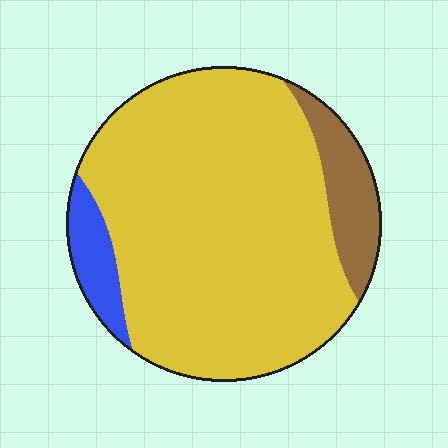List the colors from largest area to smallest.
From largest to smallest: yellow, brown, blue.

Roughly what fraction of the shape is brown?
Brown takes up about one tenth (1/10) of the shape.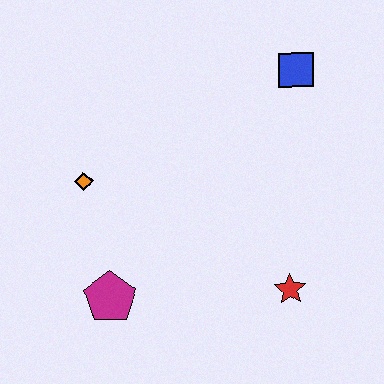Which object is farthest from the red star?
The orange diamond is farthest from the red star.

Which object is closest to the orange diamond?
The magenta pentagon is closest to the orange diamond.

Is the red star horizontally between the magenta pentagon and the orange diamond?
No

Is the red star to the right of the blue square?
No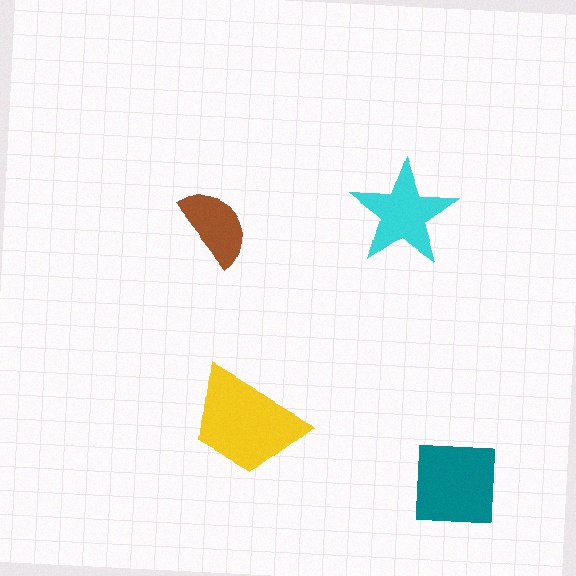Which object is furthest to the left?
The brown semicircle is leftmost.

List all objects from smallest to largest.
The brown semicircle, the cyan star, the teal square, the yellow trapezoid.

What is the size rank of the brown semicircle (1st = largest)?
4th.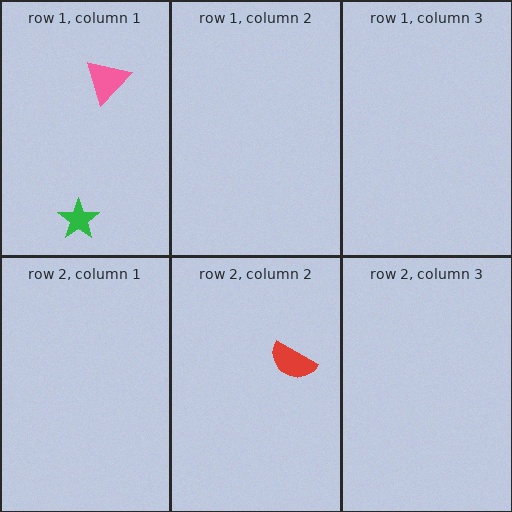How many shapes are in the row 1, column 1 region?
2.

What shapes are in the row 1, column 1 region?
The pink triangle, the green star.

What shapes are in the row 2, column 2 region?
The red semicircle.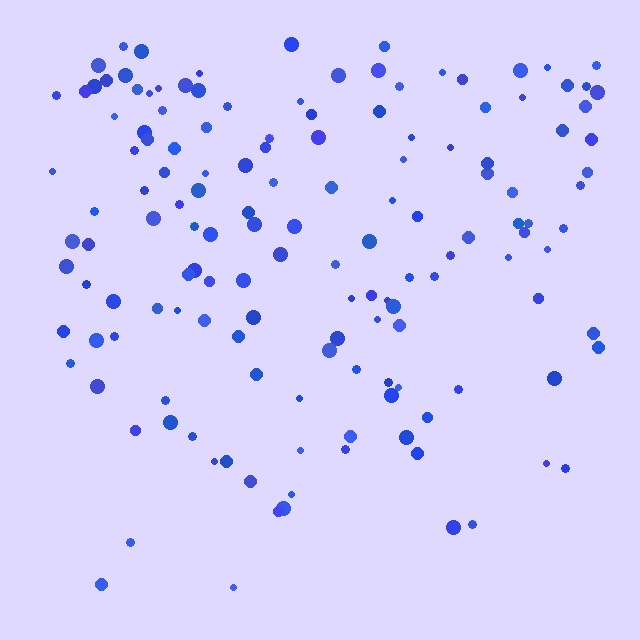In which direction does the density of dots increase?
From bottom to top, with the top side densest.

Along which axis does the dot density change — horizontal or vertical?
Vertical.